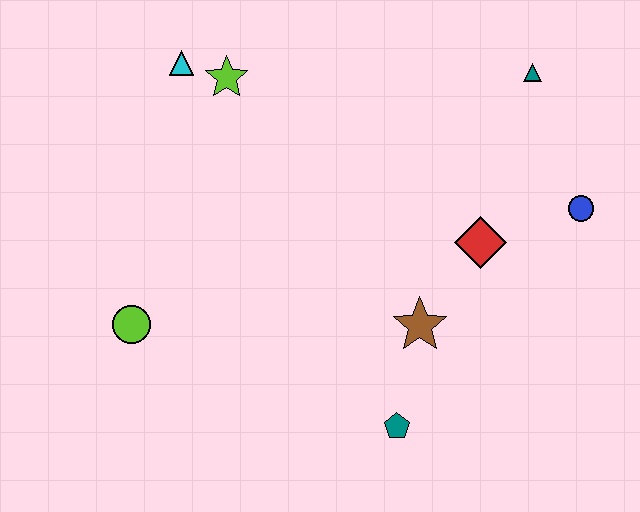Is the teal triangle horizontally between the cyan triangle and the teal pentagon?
No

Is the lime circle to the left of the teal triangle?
Yes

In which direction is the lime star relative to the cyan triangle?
The lime star is to the right of the cyan triangle.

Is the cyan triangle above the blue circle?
Yes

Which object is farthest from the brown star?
The cyan triangle is farthest from the brown star.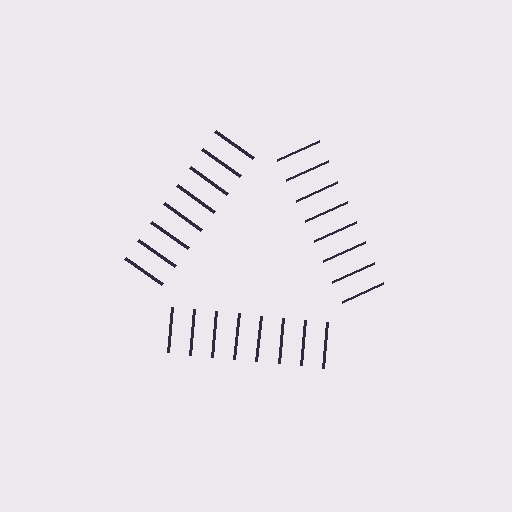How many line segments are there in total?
24 — 8 along each of the 3 edges.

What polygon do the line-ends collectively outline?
An illusory triangle — the line segments terminate on its edges but no continuous stroke is drawn.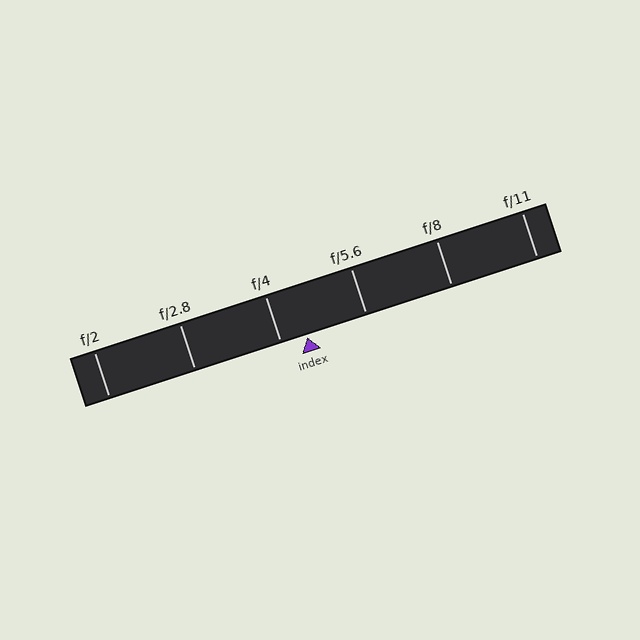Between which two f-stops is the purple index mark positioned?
The index mark is between f/4 and f/5.6.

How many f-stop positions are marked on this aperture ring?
There are 6 f-stop positions marked.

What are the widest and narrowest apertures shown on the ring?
The widest aperture shown is f/2 and the narrowest is f/11.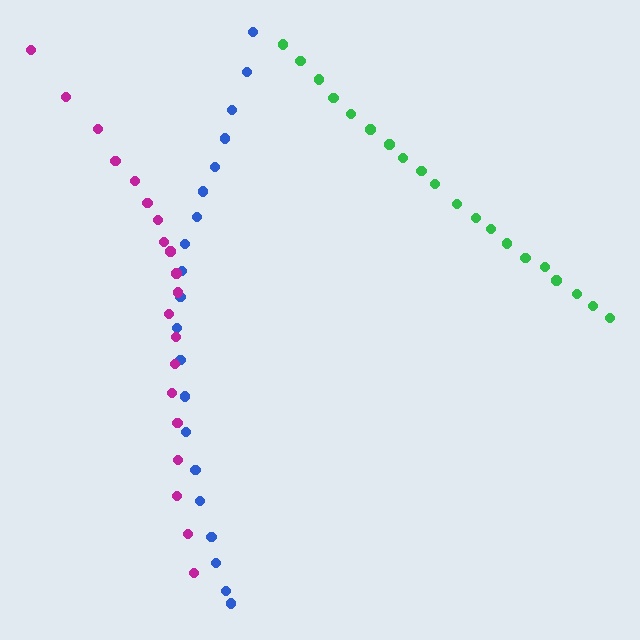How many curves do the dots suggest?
There are 3 distinct paths.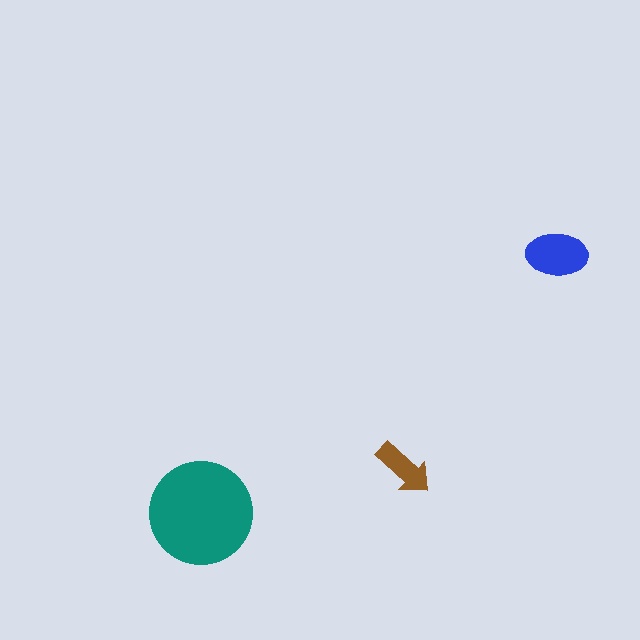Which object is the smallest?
The brown arrow.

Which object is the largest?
The teal circle.